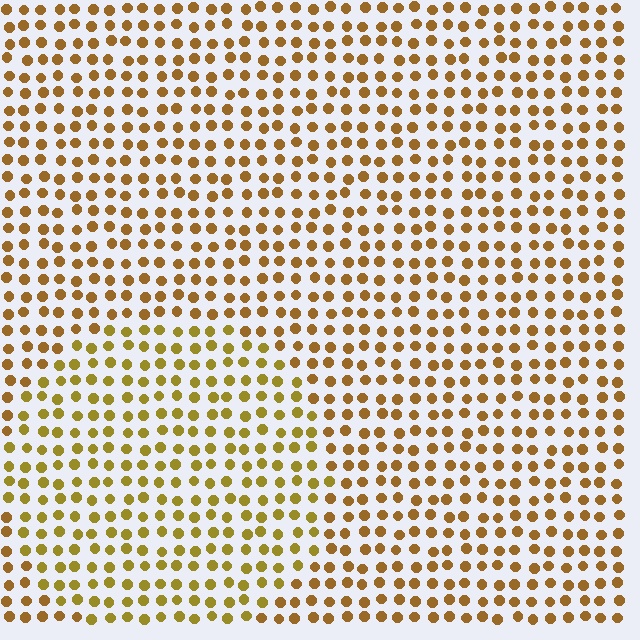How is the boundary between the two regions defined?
The boundary is defined purely by a slight shift in hue (about 19 degrees). Spacing, size, and orientation are identical on both sides.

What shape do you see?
I see a circle.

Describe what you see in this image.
The image is filled with small brown elements in a uniform arrangement. A circle-shaped region is visible where the elements are tinted to a slightly different hue, forming a subtle color boundary.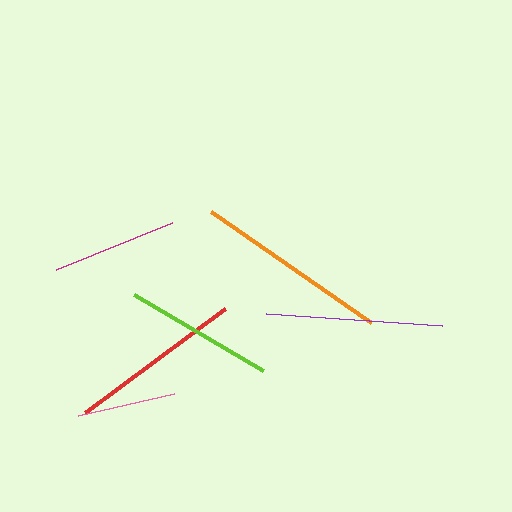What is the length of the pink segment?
The pink segment is approximately 98 pixels long.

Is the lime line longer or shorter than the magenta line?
The lime line is longer than the magenta line.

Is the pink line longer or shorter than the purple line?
The purple line is longer than the pink line.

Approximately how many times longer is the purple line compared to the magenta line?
The purple line is approximately 1.4 times the length of the magenta line.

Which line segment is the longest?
The orange line is the longest at approximately 194 pixels.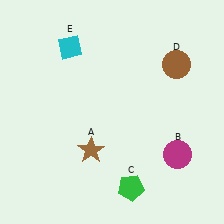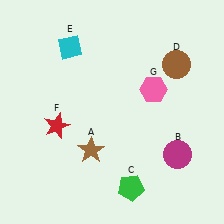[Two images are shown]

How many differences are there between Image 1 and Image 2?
There are 2 differences between the two images.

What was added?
A red star (F), a pink hexagon (G) were added in Image 2.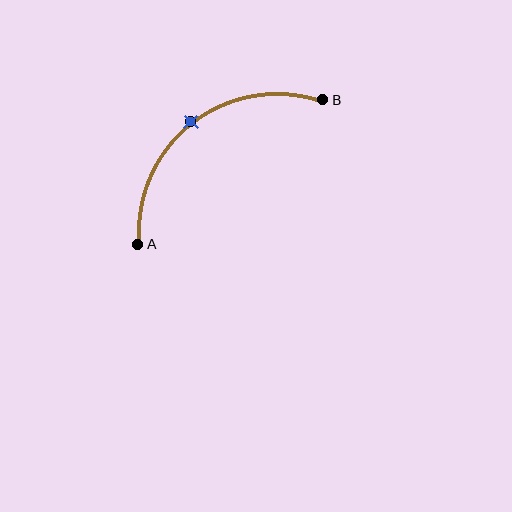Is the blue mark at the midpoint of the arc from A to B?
Yes. The blue mark lies on the arc at equal arc-length from both A and B — it is the arc midpoint.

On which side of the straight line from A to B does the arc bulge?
The arc bulges above and to the left of the straight line connecting A and B.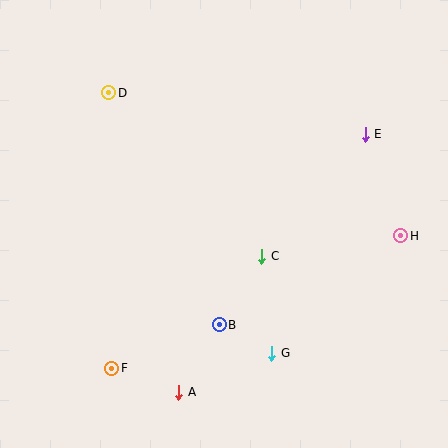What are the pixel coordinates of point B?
Point B is at (219, 325).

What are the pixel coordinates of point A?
Point A is at (179, 392).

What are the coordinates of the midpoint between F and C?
The midpoint between F and C is at (187, 312).